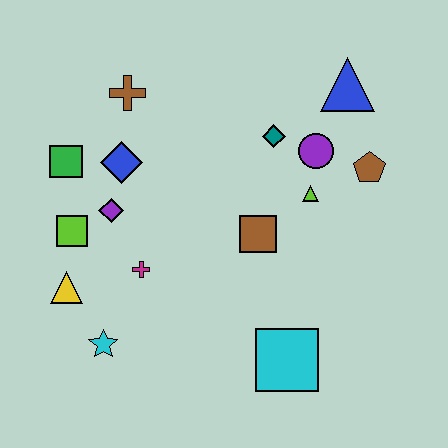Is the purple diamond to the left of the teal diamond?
Yes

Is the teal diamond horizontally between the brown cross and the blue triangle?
Yes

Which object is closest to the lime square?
The purple diamond is closest to the lime square.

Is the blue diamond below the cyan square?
No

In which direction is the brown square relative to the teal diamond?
The brown square is below the teal diamond.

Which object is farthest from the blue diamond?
The cyan square is farthest from the blue diamond.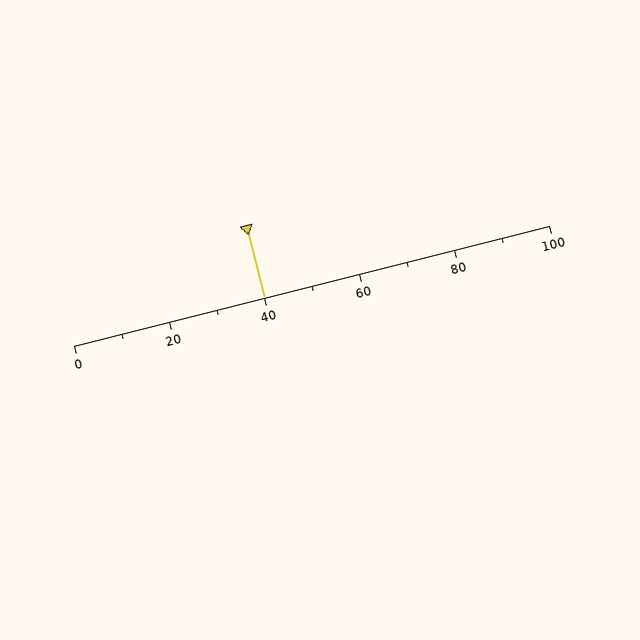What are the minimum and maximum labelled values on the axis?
The axis runs from 0 to 100.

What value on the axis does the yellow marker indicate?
The marker indicates approximately 40.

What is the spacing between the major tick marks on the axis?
The major ticks are spaced 20 apart.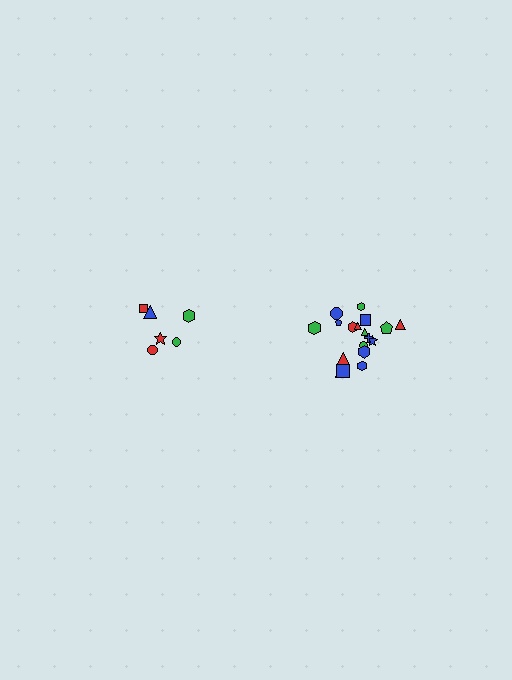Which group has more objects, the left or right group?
The right group.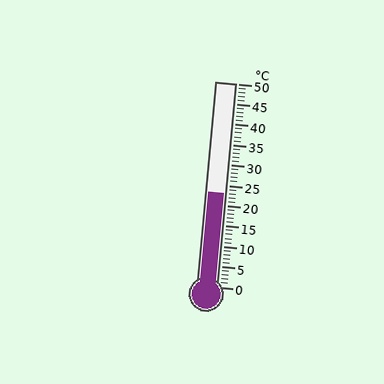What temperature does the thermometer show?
The thermometer shows approximately 23°C.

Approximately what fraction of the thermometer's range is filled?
The thermometer is filled to approximately 45% of its range.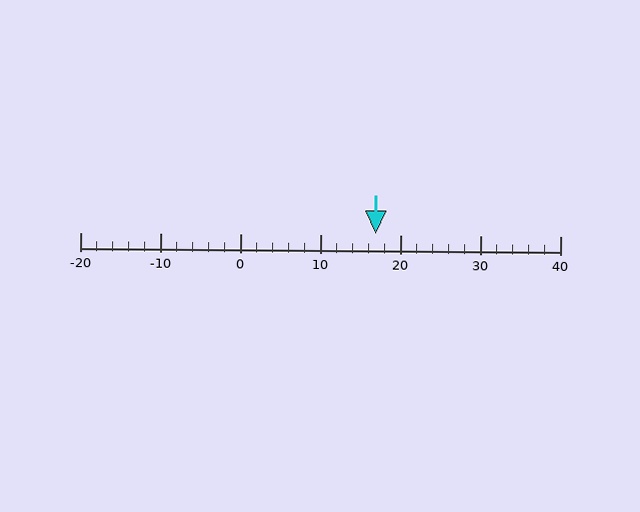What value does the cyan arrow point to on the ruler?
The cyan arrow points to approximately 17.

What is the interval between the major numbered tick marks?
The major tick marks are spaced 10 units apart.